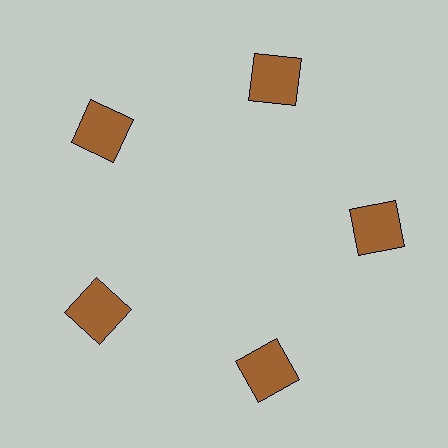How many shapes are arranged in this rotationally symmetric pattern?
There are 5 shapes, arranged in 5 groups of 1.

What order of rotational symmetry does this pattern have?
This pattern has 5-fold rotational symmetry.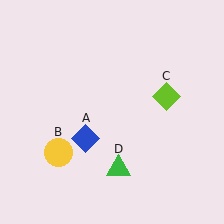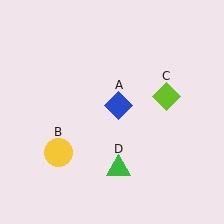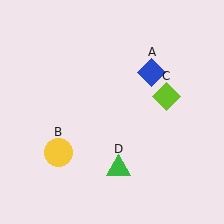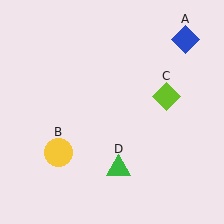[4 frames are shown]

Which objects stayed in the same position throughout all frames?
Yellow circle (object B) and lime diamond (object C) and green triangle (object D) remained stationary.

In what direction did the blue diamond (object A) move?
The blue diamond (object A) moved up and to the right.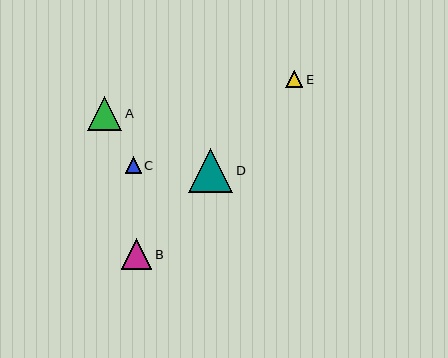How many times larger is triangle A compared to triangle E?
Triangle A is approximately 2.1 times the size of triangle E.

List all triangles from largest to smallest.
From largest to smallest: D, A, B, E, C.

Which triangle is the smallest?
Triangle C is the smallest with a size of approximately 16 pixels.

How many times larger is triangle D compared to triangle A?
Triangle D is approximately 1.3 times the size of triangle A.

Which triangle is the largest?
Triangle D is the largest with a size of approximately 44 pixels.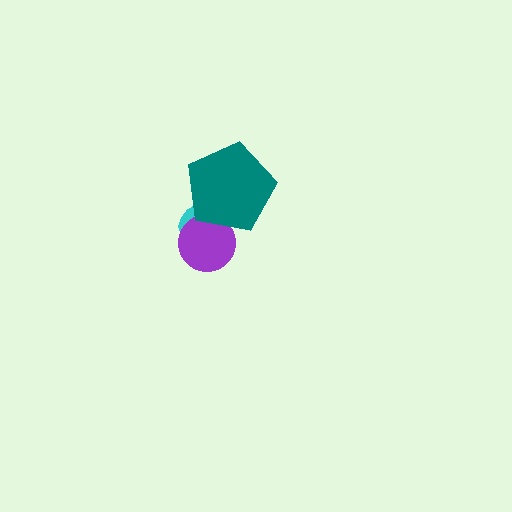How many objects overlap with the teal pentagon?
2 objects overlap with the teal pentagon.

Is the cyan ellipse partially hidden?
Yes, it is partially covered by another shape.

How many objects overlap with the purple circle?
2 objects overlap with the purple circle.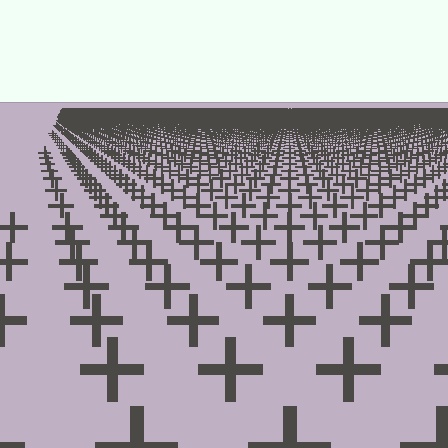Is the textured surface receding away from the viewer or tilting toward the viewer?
The surface is receding away from the viewer. Texture elements get smaller and denser toward the top.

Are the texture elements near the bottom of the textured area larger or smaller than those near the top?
Larger. Near the bottom, elements are closer to the viewer and appear at a bigger on-screen size.